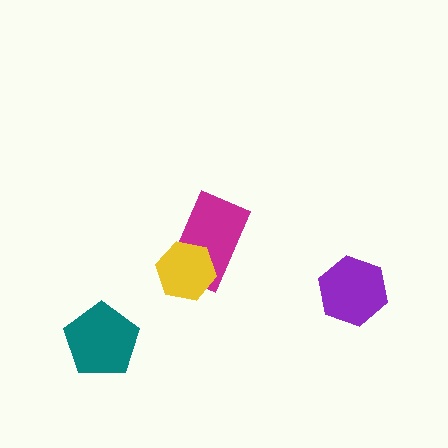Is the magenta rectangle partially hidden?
Yes, it is partially covered by another shape.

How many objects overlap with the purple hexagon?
0 objects overlap with the purple hexagon.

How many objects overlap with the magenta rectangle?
1 object overlaps with the magenta rectangle.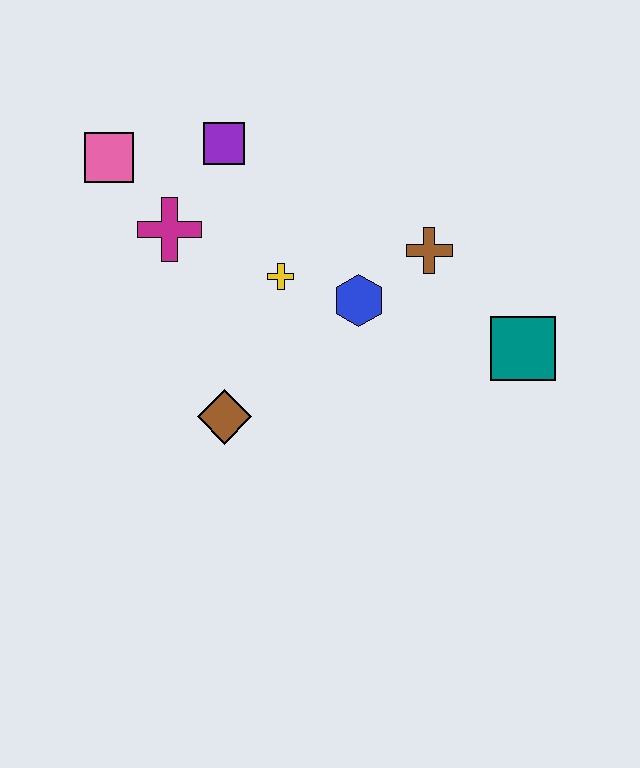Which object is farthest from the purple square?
The teal square is farthest from the purple square.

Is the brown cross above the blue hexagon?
Yes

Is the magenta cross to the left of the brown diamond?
Yes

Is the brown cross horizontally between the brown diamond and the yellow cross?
No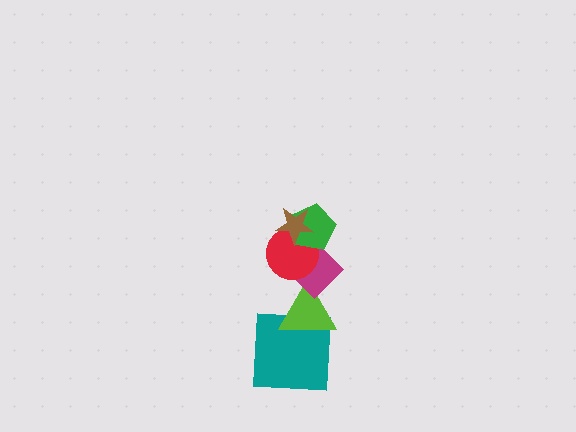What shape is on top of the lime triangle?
The magenta diamond is on top of the lime triangle.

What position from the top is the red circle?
The red circle is 3rd from the top.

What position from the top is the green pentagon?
The green pentagon is 2nd from the top.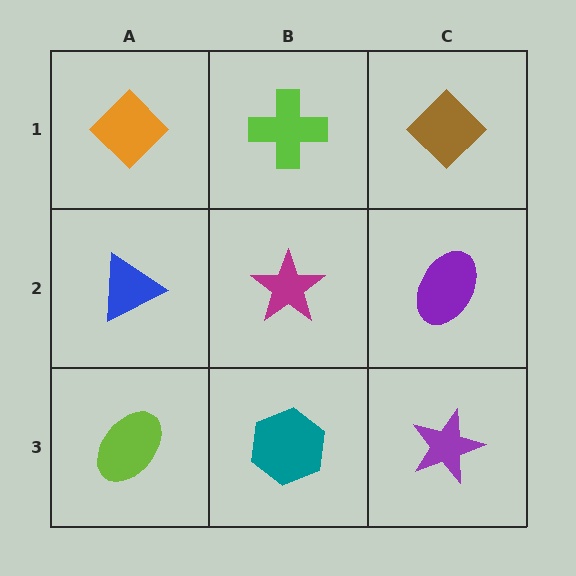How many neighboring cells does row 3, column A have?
2.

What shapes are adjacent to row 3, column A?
A blue triangle (row 2, column A), a teal hexagon (row 3, column B).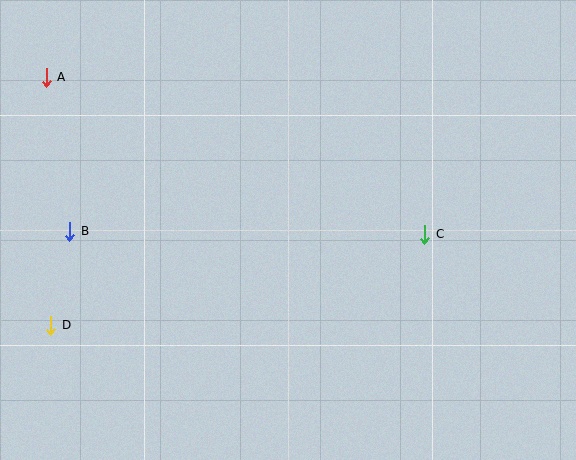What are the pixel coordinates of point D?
Point D is at (51, 325).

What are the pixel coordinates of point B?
Point B is at (70, 231).